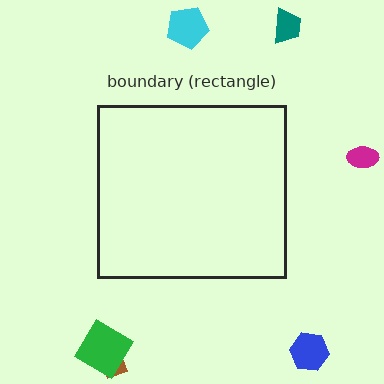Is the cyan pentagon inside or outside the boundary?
Outside.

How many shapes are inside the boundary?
0 inside, 6 outside.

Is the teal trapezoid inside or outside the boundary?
Outside.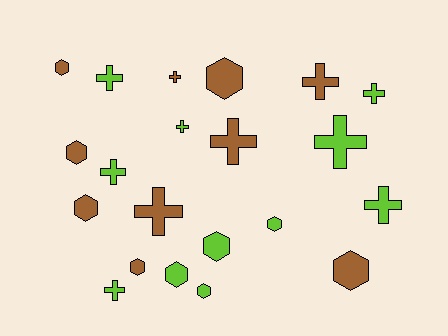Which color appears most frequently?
Lime, with 11 objects.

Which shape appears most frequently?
Cross, with 11 objects.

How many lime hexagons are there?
There are 4 lime hexagons.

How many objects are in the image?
There are 21 objects.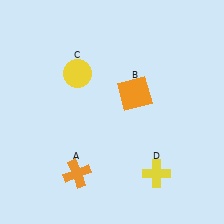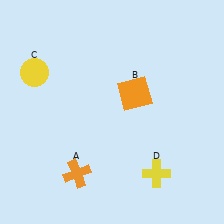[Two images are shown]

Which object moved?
The yellow circle (C) moved left.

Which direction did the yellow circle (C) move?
The yellow circle (C) moved left.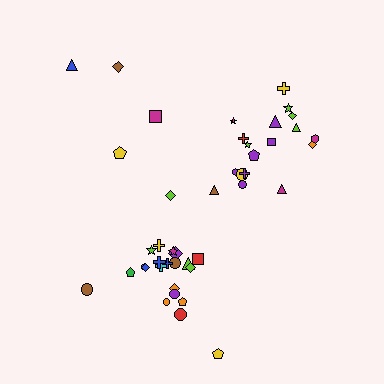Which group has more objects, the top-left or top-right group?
The top-right group.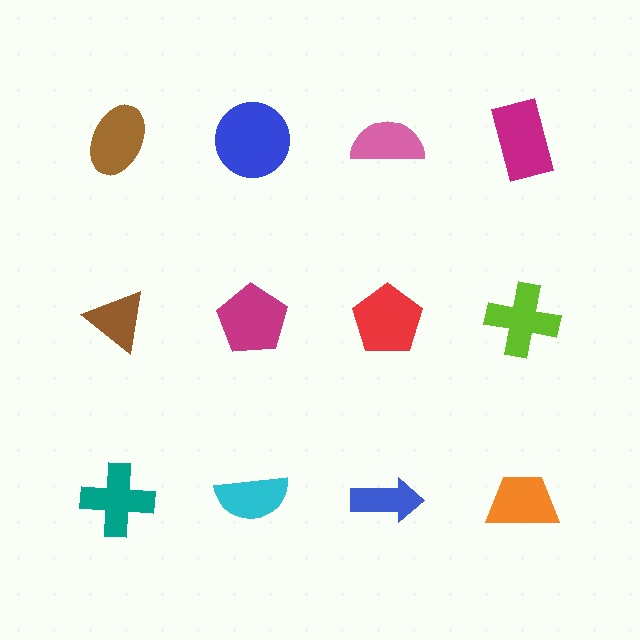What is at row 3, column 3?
A blue arrow.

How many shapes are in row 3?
4 shapes.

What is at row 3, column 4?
An orange trapezoid.